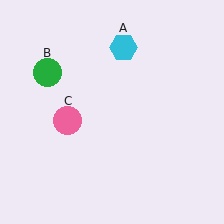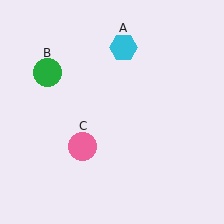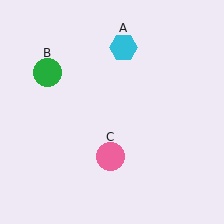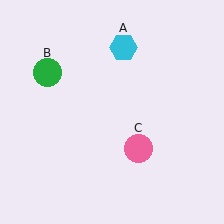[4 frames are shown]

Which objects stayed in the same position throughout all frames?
Cyan hexagon (object A) and green circle (object B) remained stationary.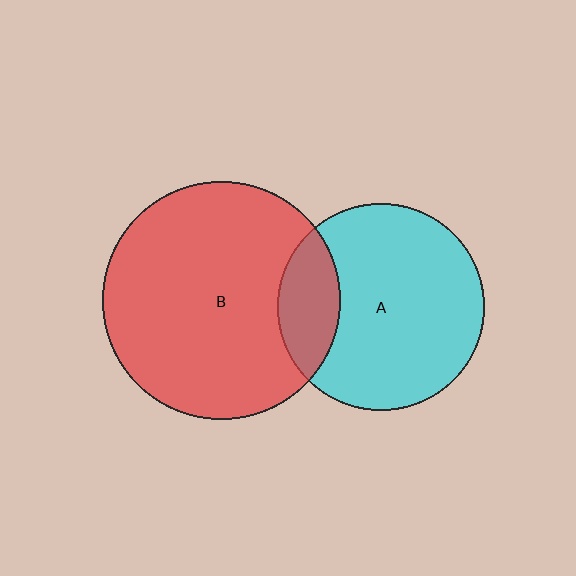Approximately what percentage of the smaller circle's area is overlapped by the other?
Approximately 20%.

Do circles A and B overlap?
Yes.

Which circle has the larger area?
Circle B (red).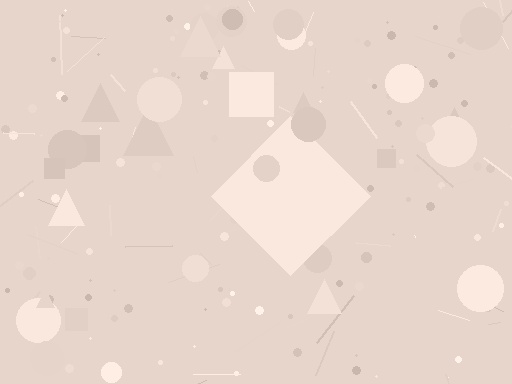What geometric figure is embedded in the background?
A diamond is embedded in the background.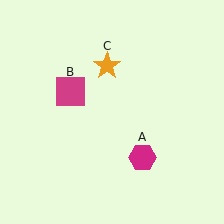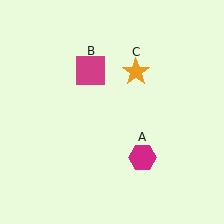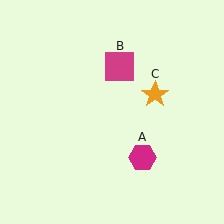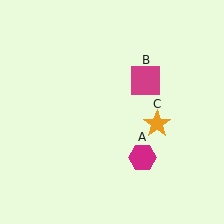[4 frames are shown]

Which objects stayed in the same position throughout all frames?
Magenta hexagon (object A) remained stationary.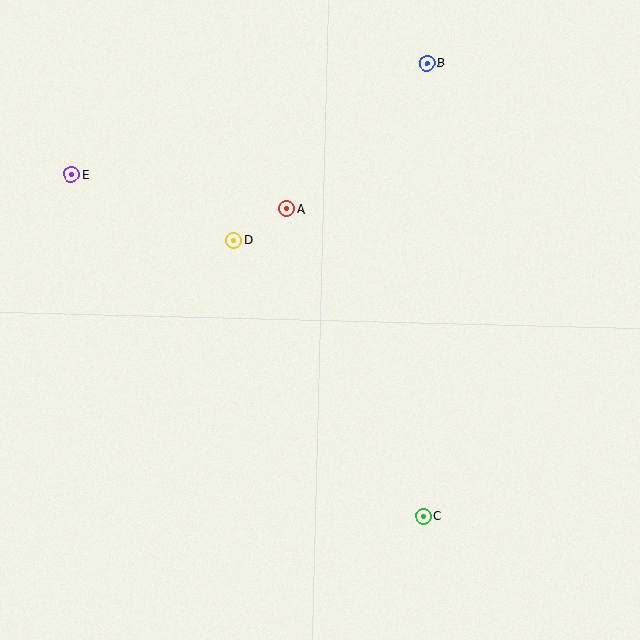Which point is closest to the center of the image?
Point A at (287, 209) is closest to the center.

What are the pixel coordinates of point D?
Point D is at (234, 240).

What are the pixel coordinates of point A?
Point A is at (287, 209).